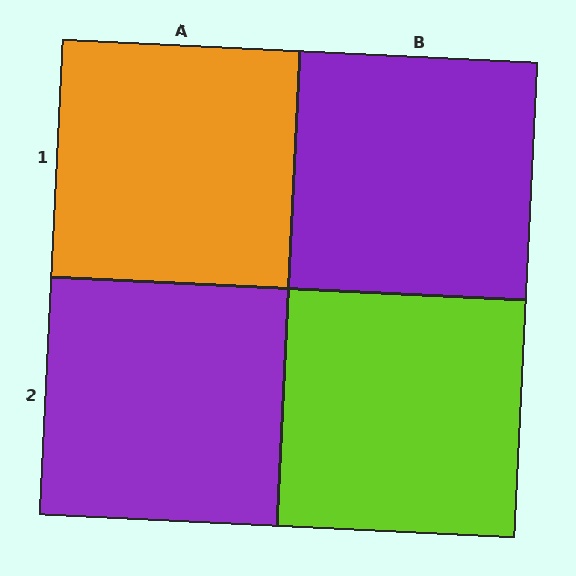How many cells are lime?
1 cell is lime.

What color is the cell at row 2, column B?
Lime.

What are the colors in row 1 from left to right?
Orange, purple.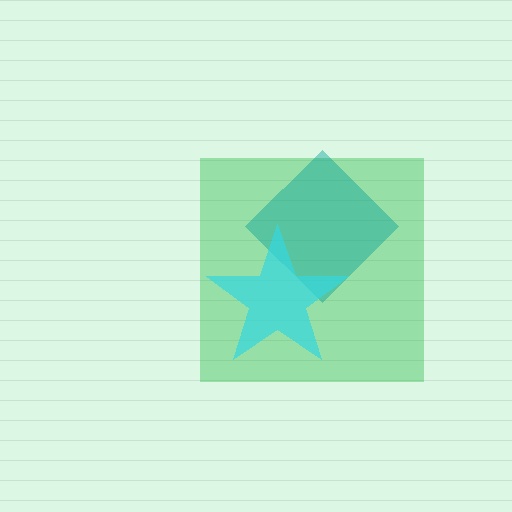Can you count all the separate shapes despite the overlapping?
Yes, there are 3 separate shapes.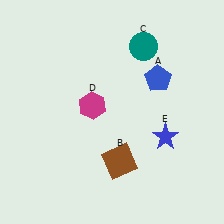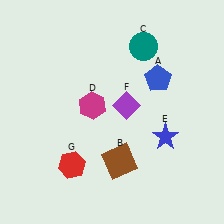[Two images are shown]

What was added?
A purple diamond (F), a red hexagon (G) were added in Image 2.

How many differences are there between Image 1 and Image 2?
There are 2 differences between the two images.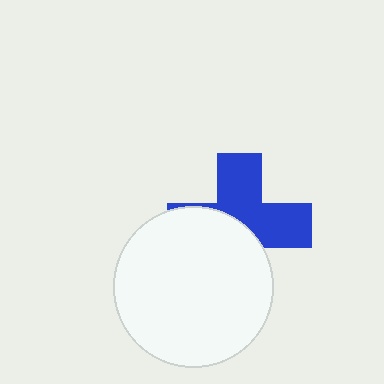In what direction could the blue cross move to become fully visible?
The blue cross could move toward the upper-right. That would shift it out from behind the white circle entirely.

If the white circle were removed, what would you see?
You would see the complete blue cross.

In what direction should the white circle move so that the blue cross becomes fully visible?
The white circle should move toward the lower-left. That is the shortest direction to clear the overlap and leave the blue cross fully visible.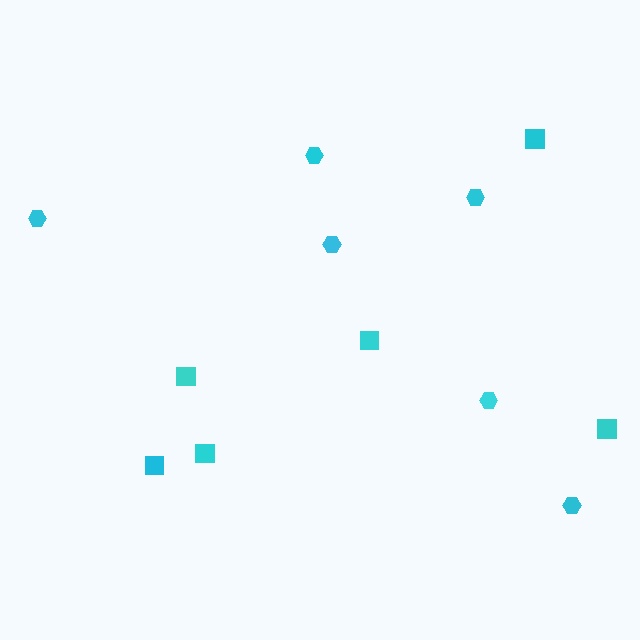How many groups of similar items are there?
There are 2 groups: one group of hexagons (6) and one group of squares (6).